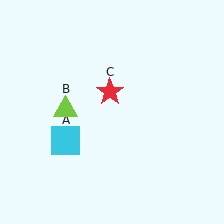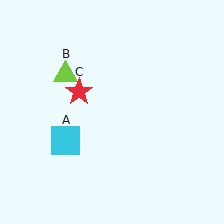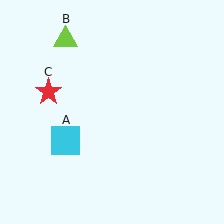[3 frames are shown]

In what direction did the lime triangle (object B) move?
The lime triangle (object B) moved up.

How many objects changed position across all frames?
2 objects changed position: lime triangle (object B), red star (object C).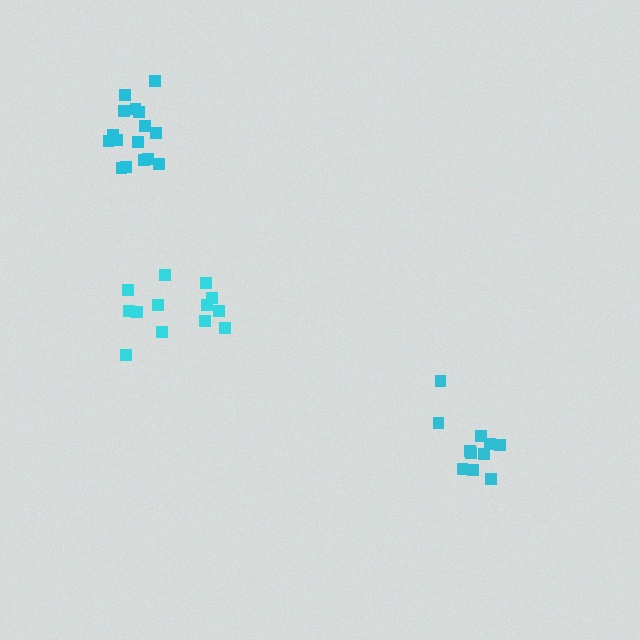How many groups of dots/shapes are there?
There are 3 groups.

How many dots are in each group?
Group 1: 12 dots, Group 2: 16 dots, Group 3: 13 dots (41 total).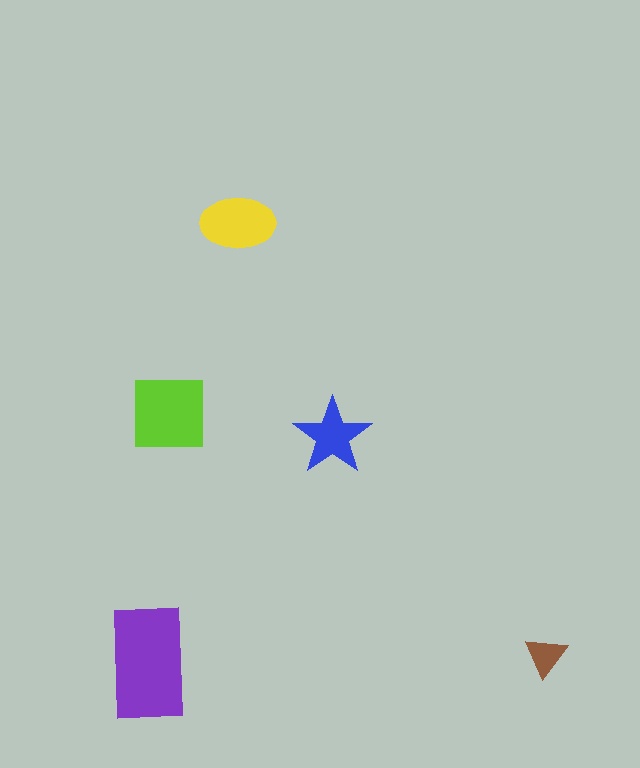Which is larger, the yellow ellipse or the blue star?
The yellow ellipse.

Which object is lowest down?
The purple rectangle is bottommost.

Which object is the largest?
The purple rectangle.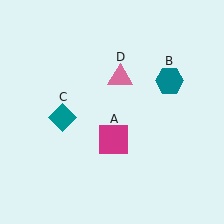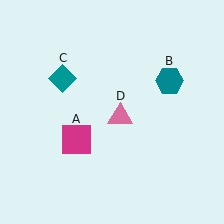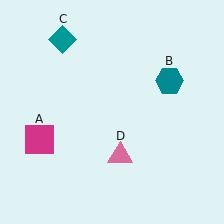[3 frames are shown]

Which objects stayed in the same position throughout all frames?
Teal hexagon (object B) remained stationary.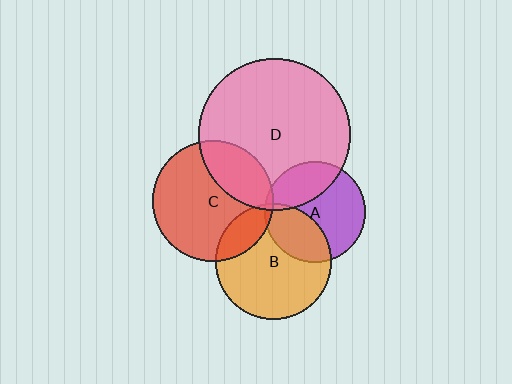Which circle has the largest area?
Circle D (pink).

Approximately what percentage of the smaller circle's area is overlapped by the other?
Approximately 30%.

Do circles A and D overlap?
Yes.